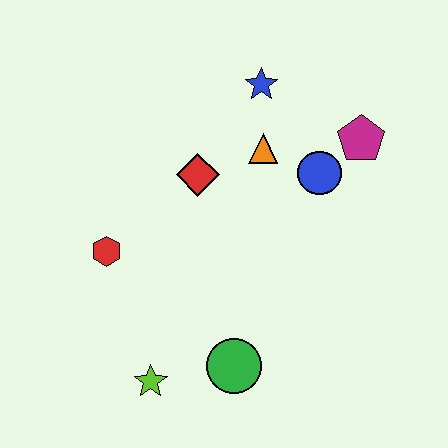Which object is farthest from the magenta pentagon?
The lime star is farthest from the magenta pentagon.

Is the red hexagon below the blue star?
Yes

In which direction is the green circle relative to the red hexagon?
The green circle is to the right of the red hexagon.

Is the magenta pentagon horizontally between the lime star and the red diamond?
No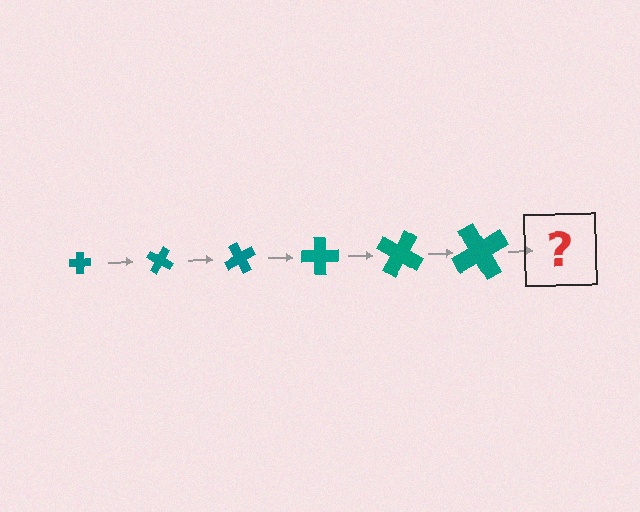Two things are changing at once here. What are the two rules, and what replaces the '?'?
The two rules are that the cross grows larger each step and it rotates 30 degrees each step. The '?' should be a cross, larger than the previous one and rotated 180 degrees from the start.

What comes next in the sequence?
The next element should be a cross, larger than the previous one and rotated 180 degrees from the start.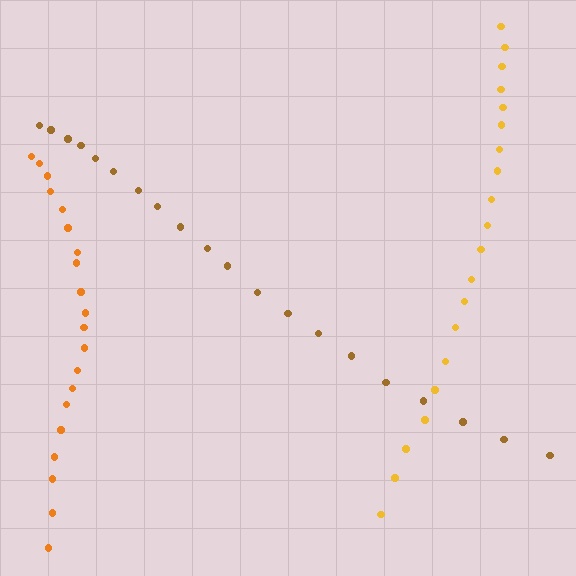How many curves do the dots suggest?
There are 3 distinct paths.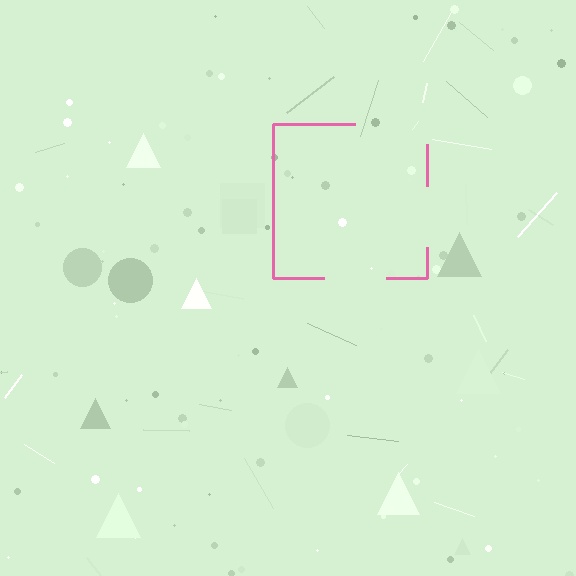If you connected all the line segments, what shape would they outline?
They would outline a square.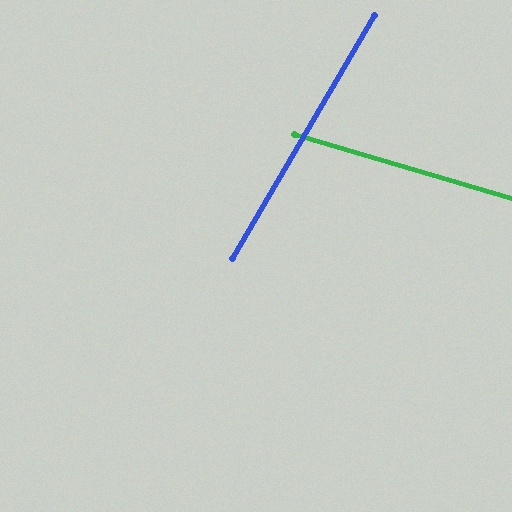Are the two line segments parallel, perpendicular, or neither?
Neither parallel nor perpendicular — they differ by about 76°.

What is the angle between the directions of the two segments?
Approximately 76 degrees.